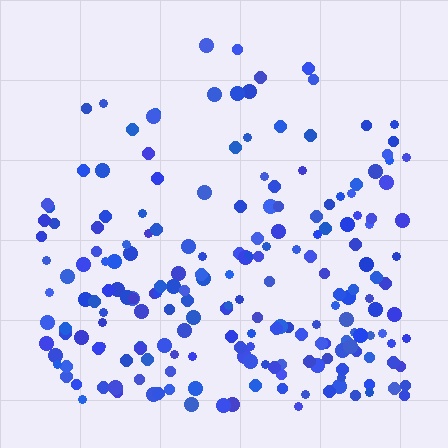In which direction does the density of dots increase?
From top to bottom, with the bottom side densest.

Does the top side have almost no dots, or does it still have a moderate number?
Still a moderate number, just noticeably fewer than the bottom.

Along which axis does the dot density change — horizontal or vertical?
Vertical.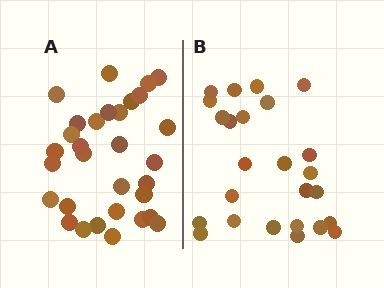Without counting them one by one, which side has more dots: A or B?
Region A (the left region) has more dots.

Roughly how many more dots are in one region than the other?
Region A has about 6 more dots than region B.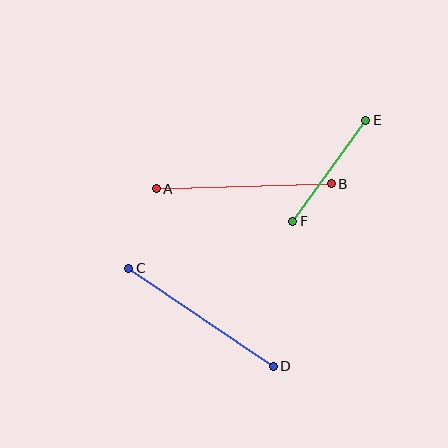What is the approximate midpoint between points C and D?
The midpoint is at approximately (201, 317) pixels.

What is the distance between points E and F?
The distance is approximately 125 pixels.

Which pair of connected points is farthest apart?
Points A and B are farthest apart.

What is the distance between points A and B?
The distance is approximately 175 pixels.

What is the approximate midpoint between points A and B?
The midpoint is at approximately (244, 186) pixels.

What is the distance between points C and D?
The distance is approximately 174 pixels.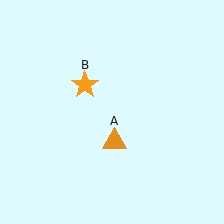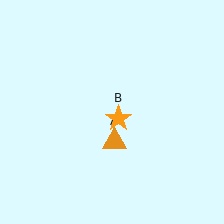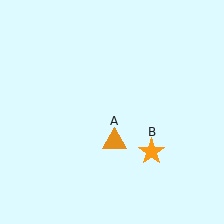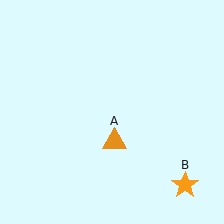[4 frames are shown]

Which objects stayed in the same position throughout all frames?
Orange triangle (object A) remained stationary.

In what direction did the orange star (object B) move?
The orange star (object B) moved down and to the right.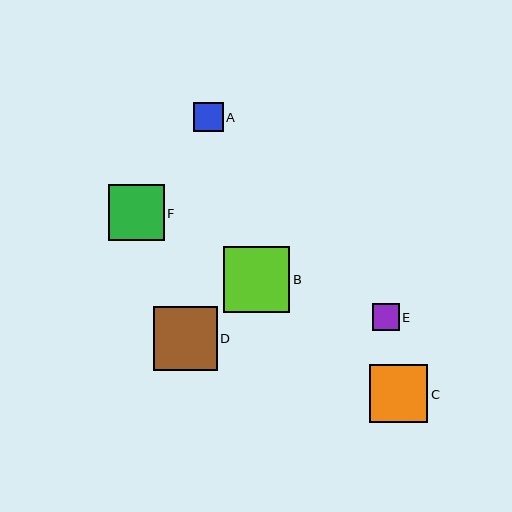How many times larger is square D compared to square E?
Square D is approximately 2.3 times the size of square E.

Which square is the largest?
Square B is the largest with a size of approximately 66 pixels.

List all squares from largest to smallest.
From largest to smallest: B, D, C, F, A, E.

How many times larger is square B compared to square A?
Square B is approximately 2.3 times the size of square A.